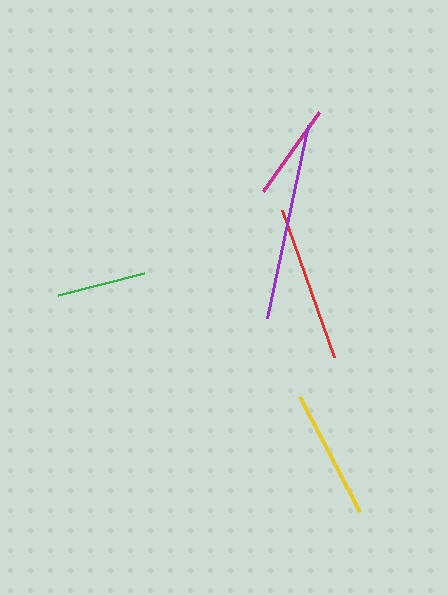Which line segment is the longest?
The purple line is the longest at approximately 197 pixels.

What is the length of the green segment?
The green segment is approximately 90 pixels long.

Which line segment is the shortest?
The green line is the shortest at approximately 90 pixels.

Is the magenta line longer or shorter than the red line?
The red line is longer than the magenta line.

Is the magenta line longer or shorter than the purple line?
The purple line is longer than the magenta line.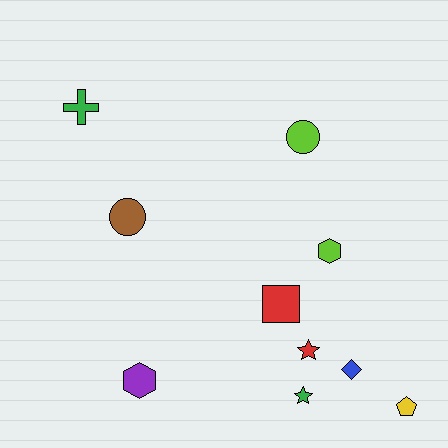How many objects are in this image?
There are 10 objects.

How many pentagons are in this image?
There is 1 pentagon.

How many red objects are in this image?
There are 2 red objects.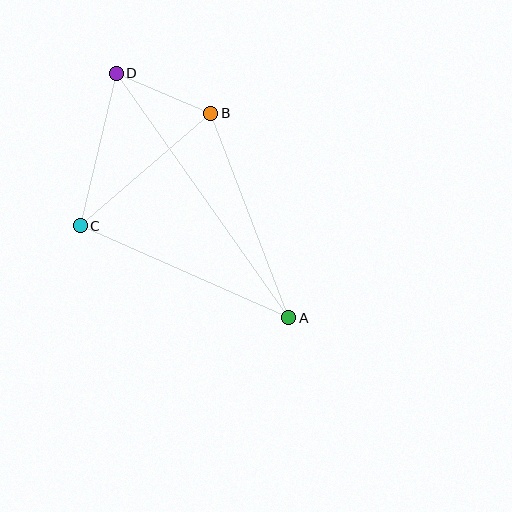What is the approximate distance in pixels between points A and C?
The distance between A and C is approximately 228 pixels.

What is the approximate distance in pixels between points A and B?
The distance between A and B is approximately 219 pixels.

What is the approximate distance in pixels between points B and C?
The distance between B and C is approximately 172 pixels.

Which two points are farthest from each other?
Points A and D are farthest from each other.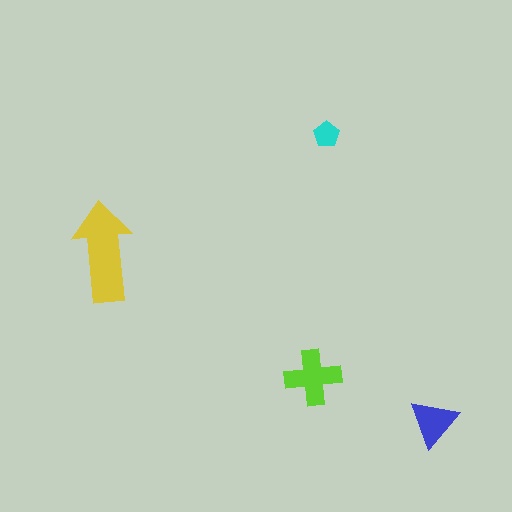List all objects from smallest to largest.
The cyan pentagon, the blue triangle, the lime cross, the yellow arrow.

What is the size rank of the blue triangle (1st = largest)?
3rd.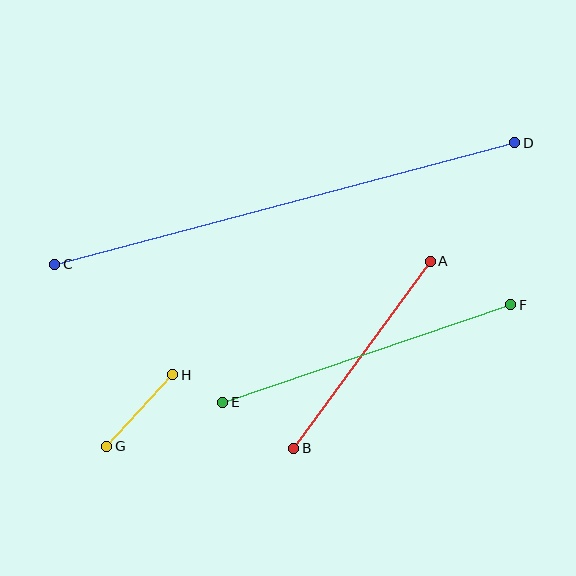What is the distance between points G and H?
The distance is approximately 97 pixels.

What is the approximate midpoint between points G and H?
The midpoint is at approximately (140, 410) pixels.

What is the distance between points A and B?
The distance is approximately 232 pixels.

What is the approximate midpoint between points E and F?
The midpoint is at approximately (367, 354) pixels.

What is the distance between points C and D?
The distance is approximately 476 pixels.